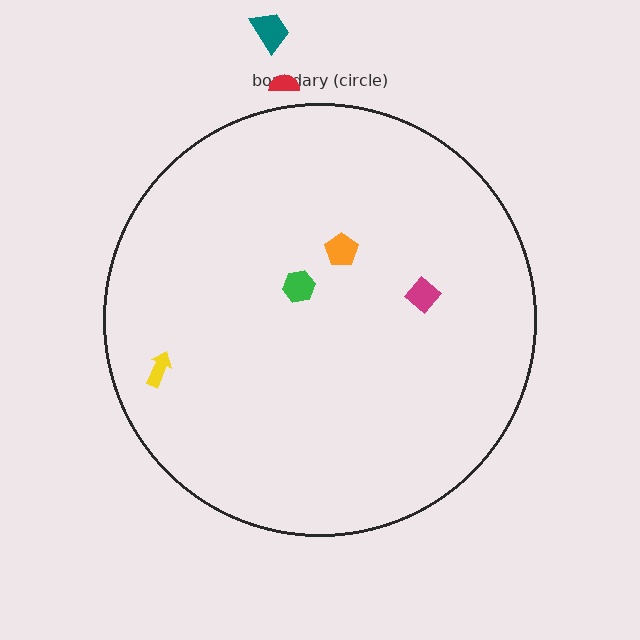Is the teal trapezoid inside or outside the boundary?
Outside.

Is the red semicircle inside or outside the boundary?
Outside.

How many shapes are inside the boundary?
4 inside, 2 outside.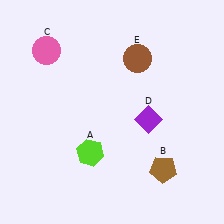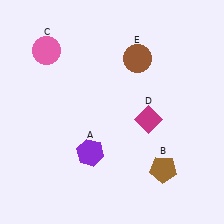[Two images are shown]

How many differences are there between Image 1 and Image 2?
There are 2 differences between the two images.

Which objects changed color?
A changed from lime to purple. D changed from purple to magenta.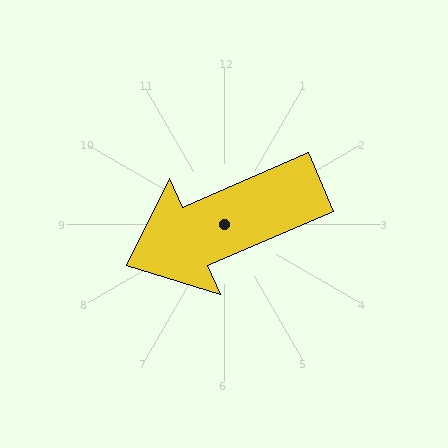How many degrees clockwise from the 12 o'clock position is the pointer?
Approximately 247 degrees.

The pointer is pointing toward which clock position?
Roughly 8 o'clock.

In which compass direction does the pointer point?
Southwest.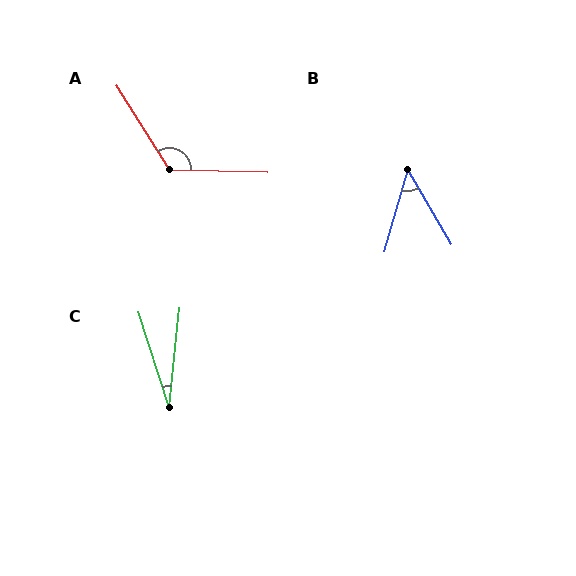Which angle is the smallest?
C, at approximately 23 degrees.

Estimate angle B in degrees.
Approximately 46 degrees.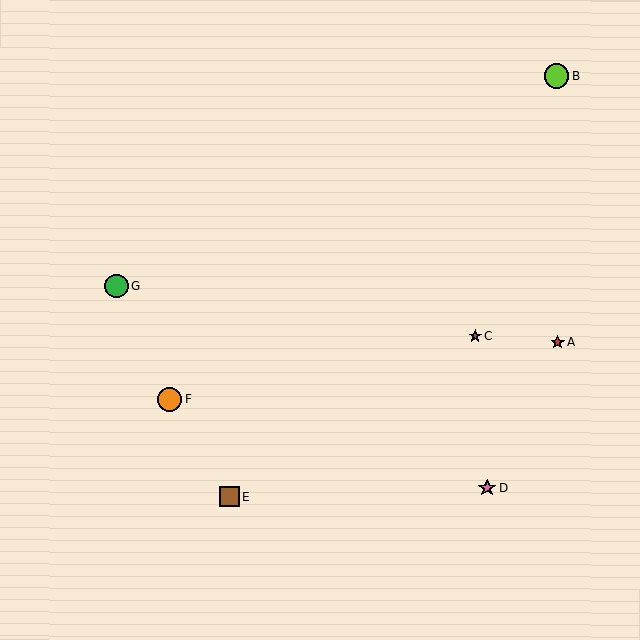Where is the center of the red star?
The center of the red star is at (558, 343).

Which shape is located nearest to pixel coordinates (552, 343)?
The red star (labeled A) at (558, 343) is nearest to that location.